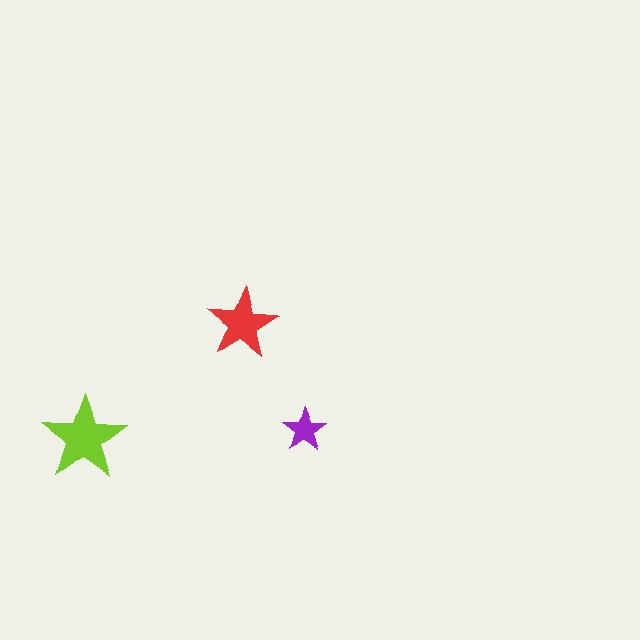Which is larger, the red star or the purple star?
The red one.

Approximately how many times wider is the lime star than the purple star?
About 2 times wider.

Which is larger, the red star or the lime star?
The lime one.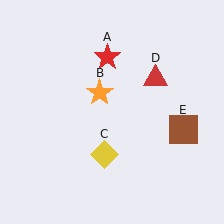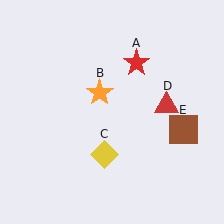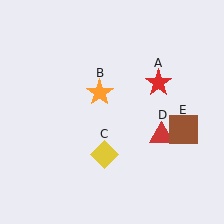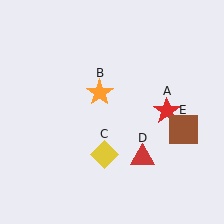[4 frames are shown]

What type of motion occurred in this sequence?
The red star (object A), red triangle (object D) rotated clockwise around the center of the scene.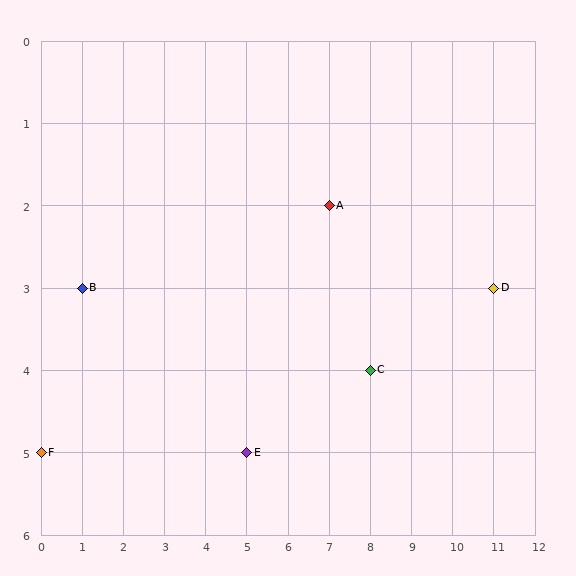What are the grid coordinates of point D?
Point D is at grid coordinates (11, 3).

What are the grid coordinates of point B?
Point B is at grid coordinates (1, 3).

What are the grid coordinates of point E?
Point E is at grid coordinates (5, 5).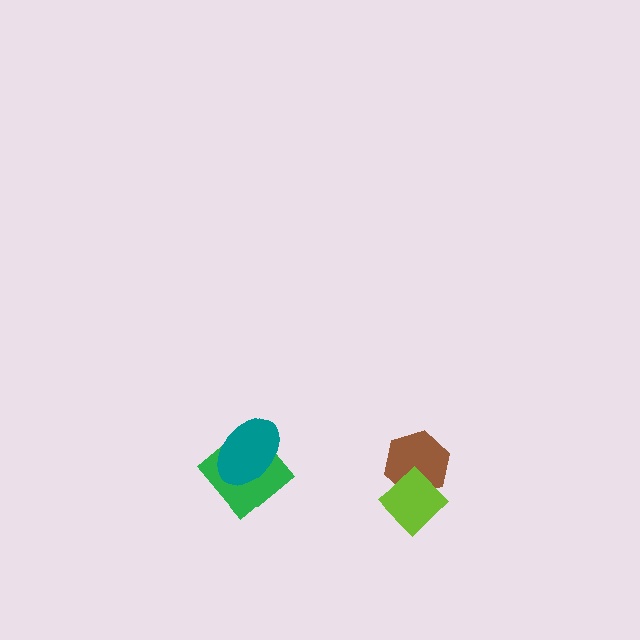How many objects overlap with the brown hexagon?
1 object overlaps with the brown hexagon.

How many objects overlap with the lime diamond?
1 object overlaps with the lime diamond.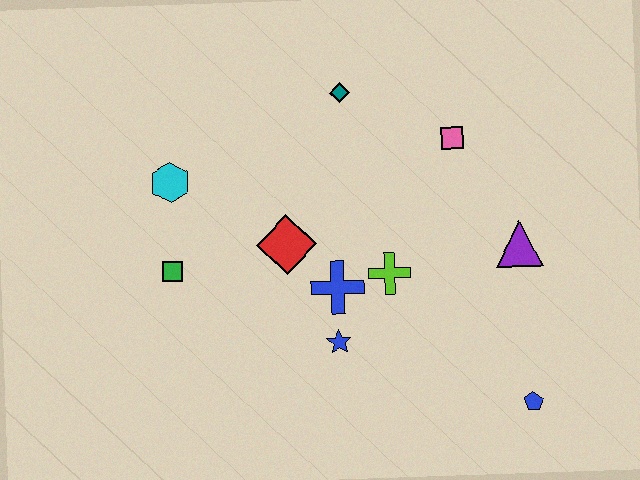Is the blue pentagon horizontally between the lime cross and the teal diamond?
No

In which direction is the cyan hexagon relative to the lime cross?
The cyan hexagon is to the left of the lime cross.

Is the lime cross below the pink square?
Yes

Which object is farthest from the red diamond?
The blue pentagon is farthest from the red diamond.